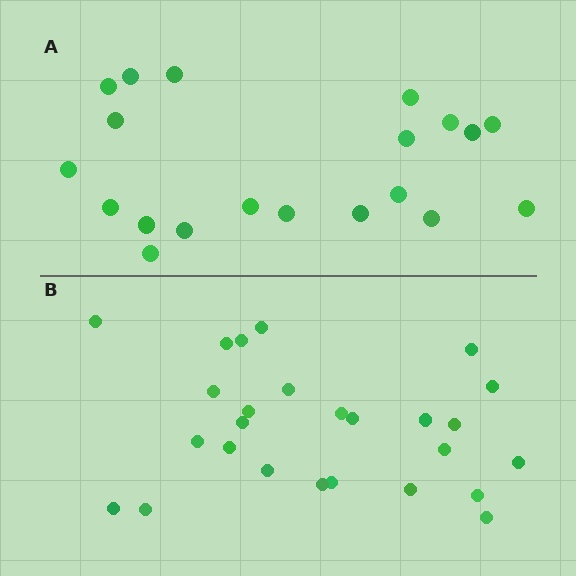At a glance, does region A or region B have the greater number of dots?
Region B (the bottom region) has more dots.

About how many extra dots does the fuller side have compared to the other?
Region B has about 6 more dots than region A.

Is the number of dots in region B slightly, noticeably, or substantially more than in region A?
Region B has noticeably more, but not dramatically so. The ratio is roughly 1.3 to 1.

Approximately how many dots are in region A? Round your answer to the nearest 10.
About 20 dots.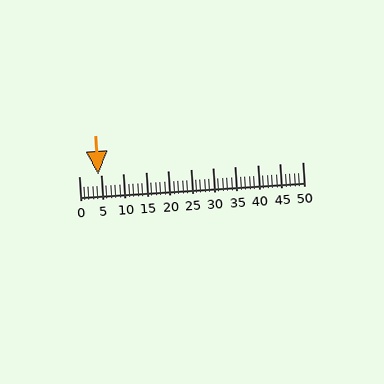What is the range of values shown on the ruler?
The ruler shows values from 0 to 50.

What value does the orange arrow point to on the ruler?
The orange arrow points to approximately 4.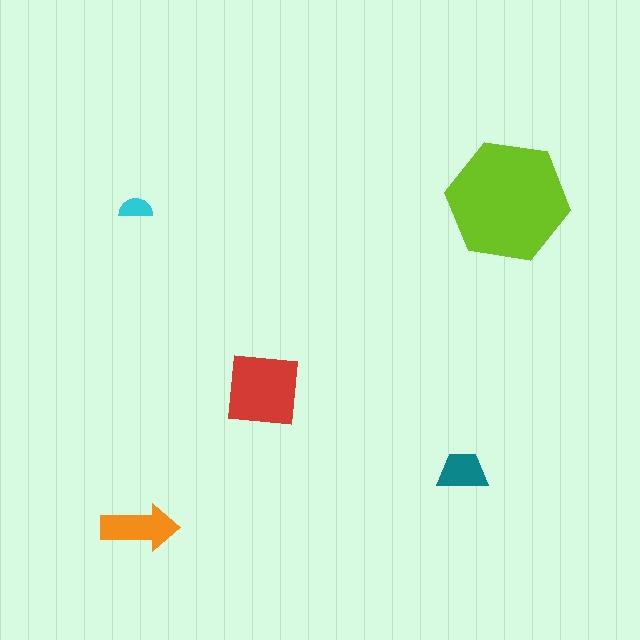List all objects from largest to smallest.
The lime hexagon, the red square, the orange arrow, the teal trapezoid, the cyan semicircle.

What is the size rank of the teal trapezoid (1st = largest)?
4th.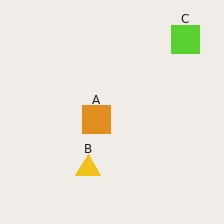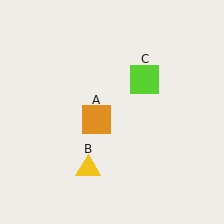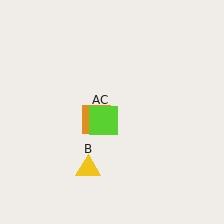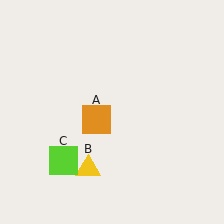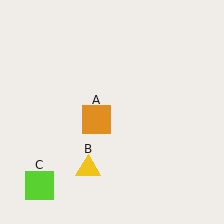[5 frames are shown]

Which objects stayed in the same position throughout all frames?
Orange square (object A) and yellow triangle (object B) remained stationary.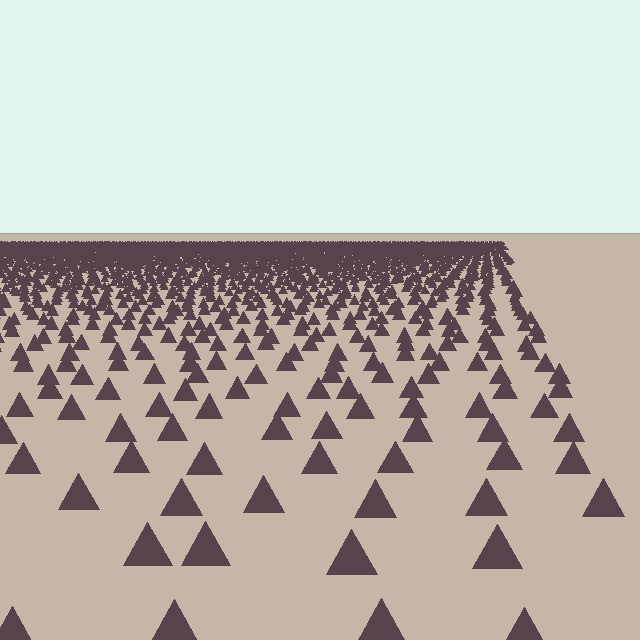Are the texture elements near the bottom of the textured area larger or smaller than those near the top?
Larger. Near the bottom, elements are closer to the viewer and appear at a bigger on-screen size.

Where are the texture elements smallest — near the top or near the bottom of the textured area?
Near the top.